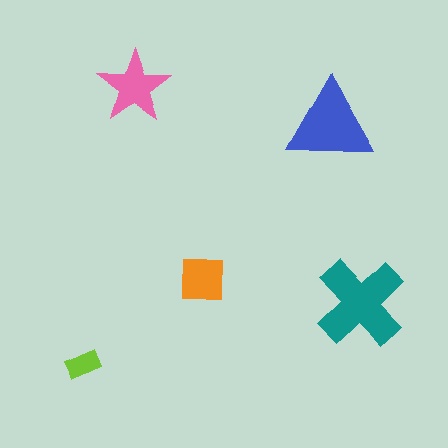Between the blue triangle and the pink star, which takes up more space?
The blue triangle.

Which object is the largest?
The teal cross.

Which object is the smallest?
The lime rectangle.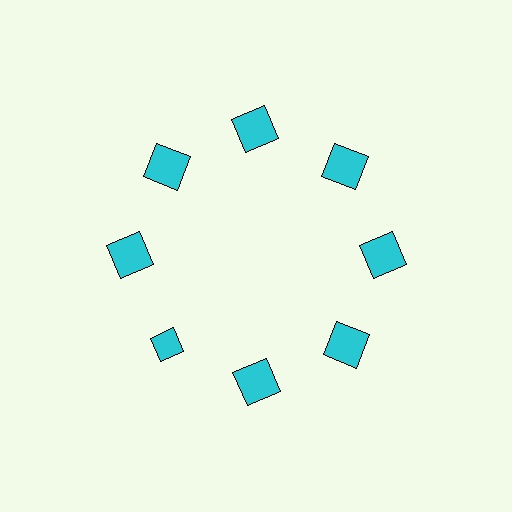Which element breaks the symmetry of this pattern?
The cyan diamond at roughly the 8 o'clock position breaks the symmetry. All other shapes are cyan squares.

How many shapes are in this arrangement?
There are 8 shapes arranged in a ring pattern.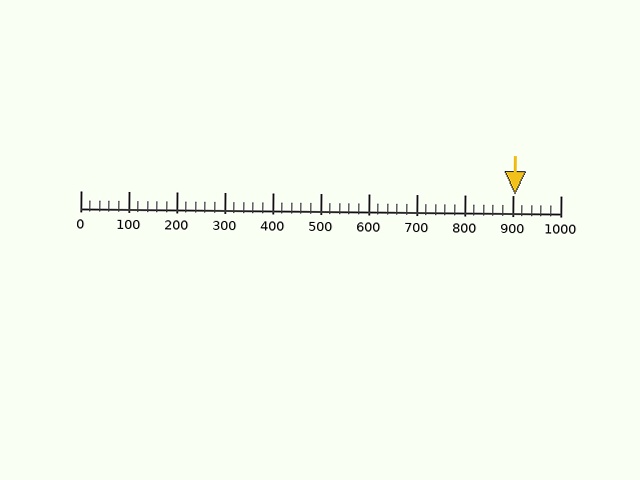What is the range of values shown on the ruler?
The ruler shows values from 0 to 1000.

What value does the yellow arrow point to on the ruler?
The yellow arrow points to approximately 905.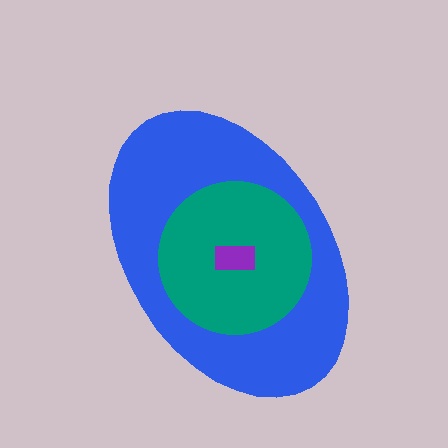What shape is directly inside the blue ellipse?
The teal circle.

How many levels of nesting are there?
3.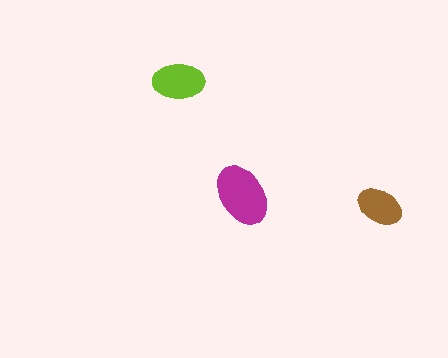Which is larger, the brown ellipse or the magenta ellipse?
The magenta one.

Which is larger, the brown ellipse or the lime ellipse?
The lime one.